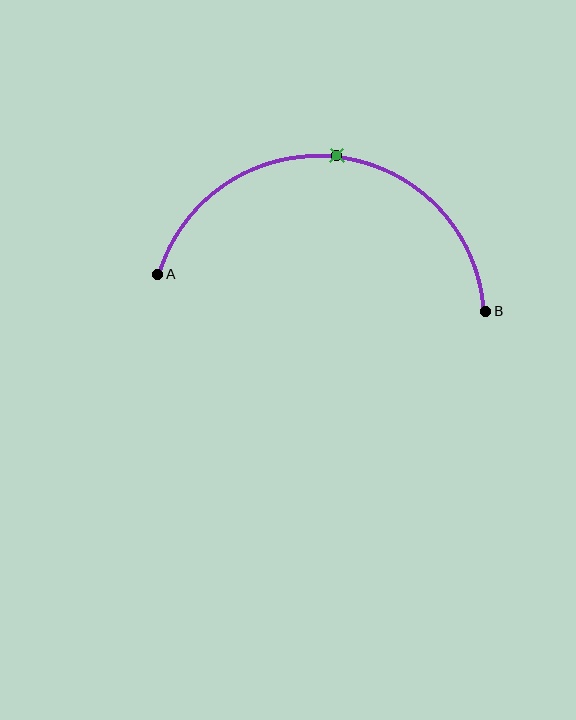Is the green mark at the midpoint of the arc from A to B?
Yes. The green mark lies on the arc at equal arc-length from both A and B — it is the arc midpoint.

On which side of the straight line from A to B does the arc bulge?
The arc bulges above the straight line connecting A and B.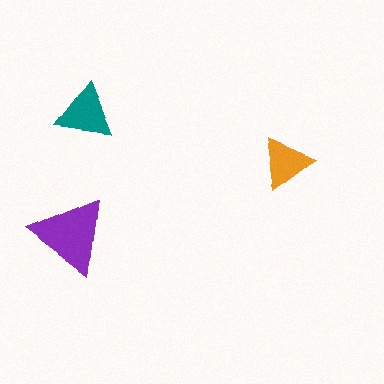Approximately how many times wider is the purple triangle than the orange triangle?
About 1.5 times wider.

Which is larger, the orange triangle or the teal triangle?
The teal one.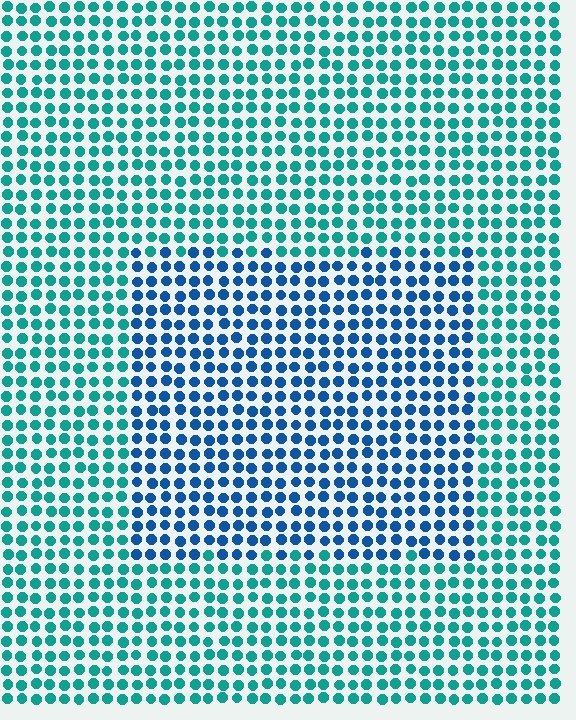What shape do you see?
I see a rectangle.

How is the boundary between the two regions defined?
The boundary is defined purely by a slight shift in hue (about 38 degrees). Spacing, size, and orientation are identical on both sides.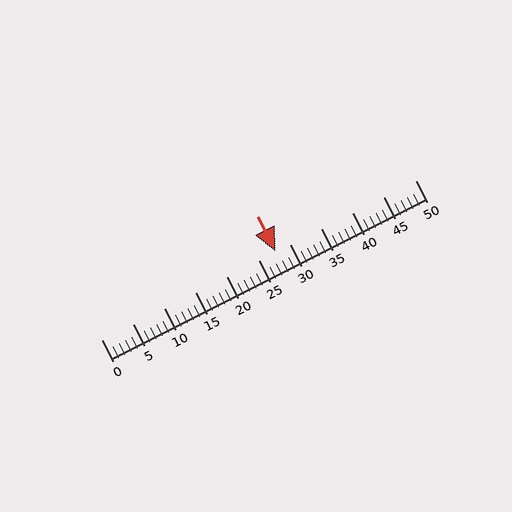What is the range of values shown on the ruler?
The ruler shows values from 0 to 50.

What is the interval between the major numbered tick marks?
The major tick marks are spaced 5 units apart.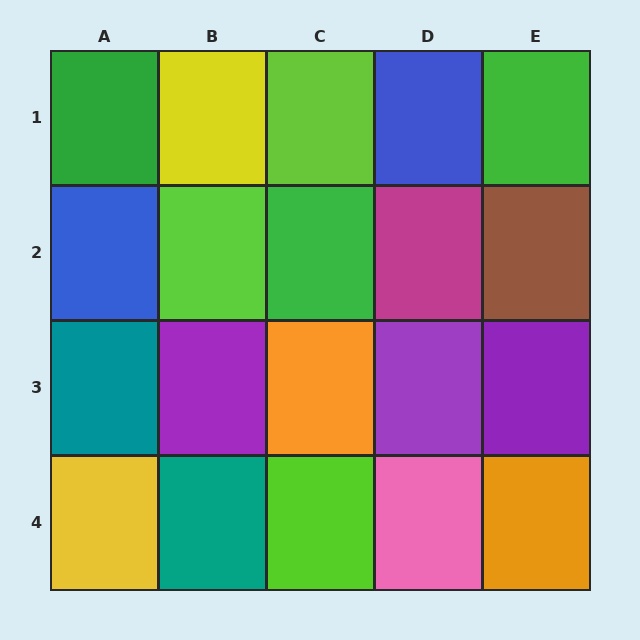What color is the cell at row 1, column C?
Lime.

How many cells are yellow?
2 cells are yellow.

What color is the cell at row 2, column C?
Green.